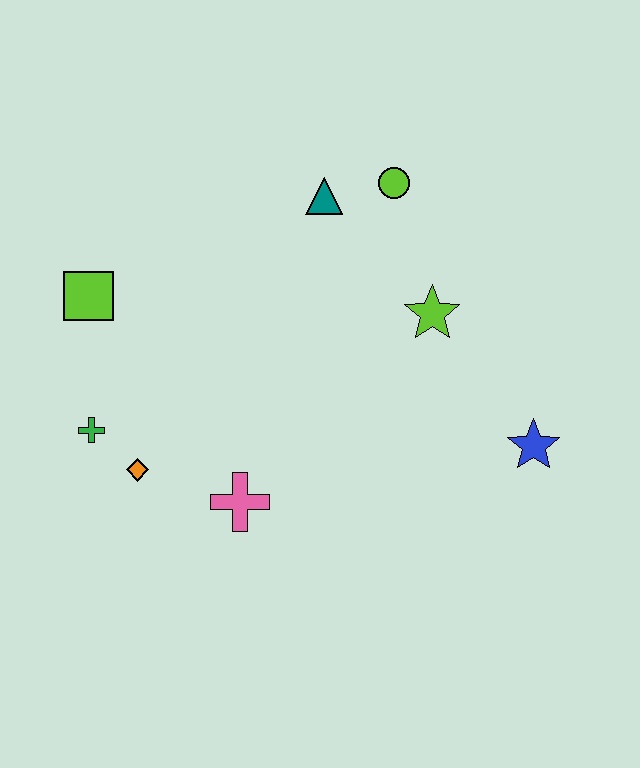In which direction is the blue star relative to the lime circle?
The blue star is below the lime circle.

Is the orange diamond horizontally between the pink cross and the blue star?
No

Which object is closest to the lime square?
The green cross is closest to the lime square.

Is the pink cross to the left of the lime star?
Yes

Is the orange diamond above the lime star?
No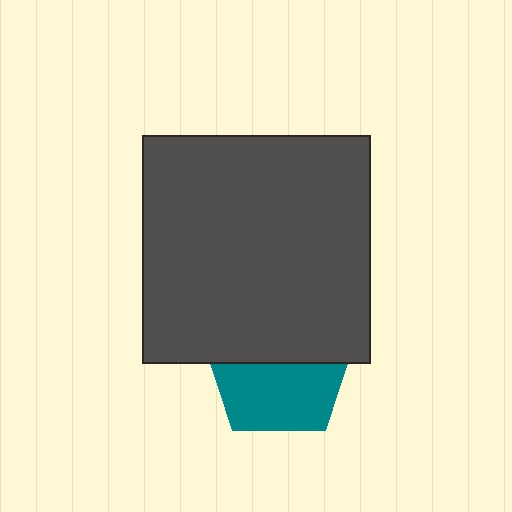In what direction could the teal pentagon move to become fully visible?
The teal pentagon could move down. That would shift it out from behind the dark gray square entirely.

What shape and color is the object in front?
The object in front is a dark gray square.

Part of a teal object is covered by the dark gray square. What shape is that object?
It is a pentagon.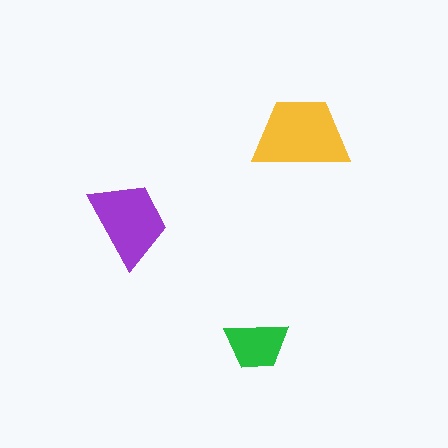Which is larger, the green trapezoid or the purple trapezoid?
The purple one.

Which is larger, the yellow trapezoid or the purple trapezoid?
The yellow one.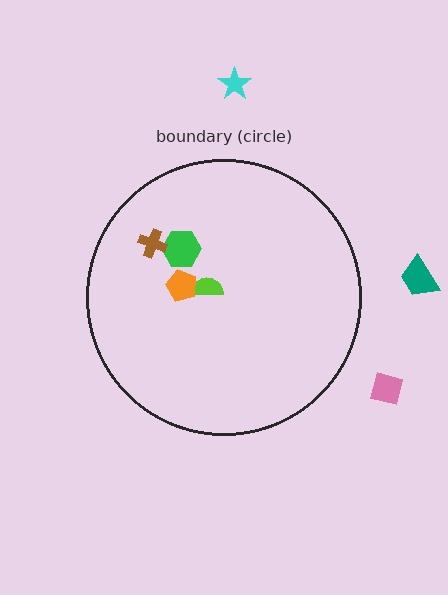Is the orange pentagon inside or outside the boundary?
Inside.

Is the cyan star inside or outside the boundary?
Outside.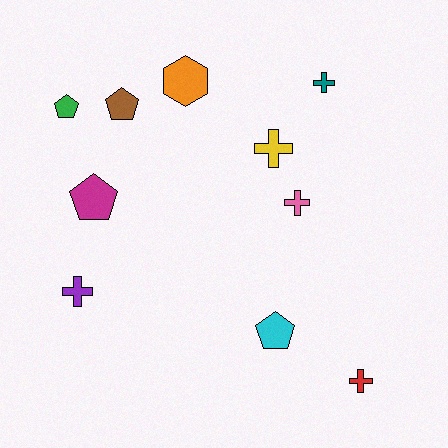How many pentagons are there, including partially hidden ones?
There are 4 pentagons.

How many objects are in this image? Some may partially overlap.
There are 10 objects.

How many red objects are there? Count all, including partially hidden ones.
There is 1 red object.